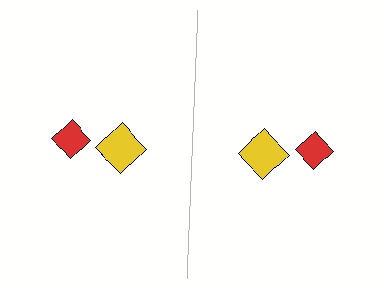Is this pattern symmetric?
Yes, this pattern has bilateral (reflection) symmetry.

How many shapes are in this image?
There are 4 shapes in this image.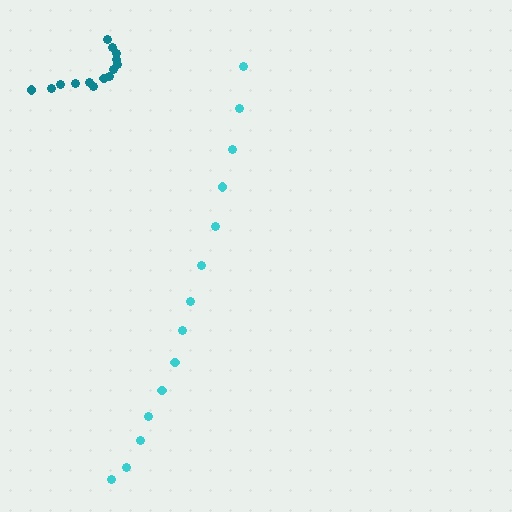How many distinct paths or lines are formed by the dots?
There are 2 distinct paths.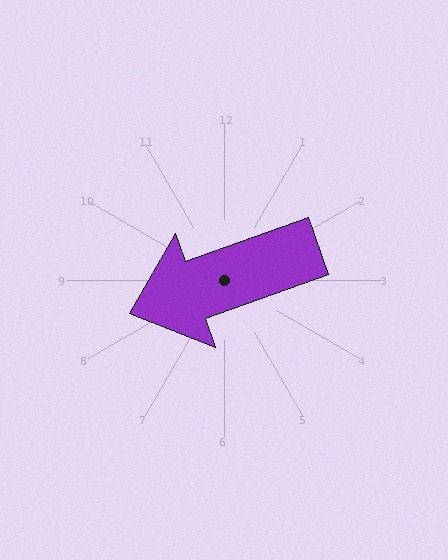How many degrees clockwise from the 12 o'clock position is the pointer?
Approximately 250 degrees.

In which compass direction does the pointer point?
West.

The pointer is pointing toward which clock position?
Roughly 8 o'clock.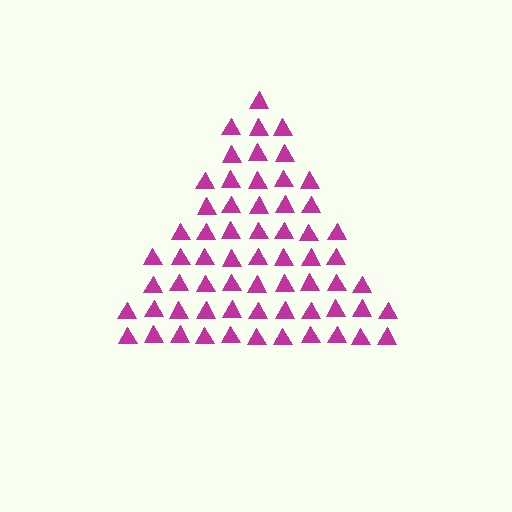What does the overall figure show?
The overall figure shows a triangle.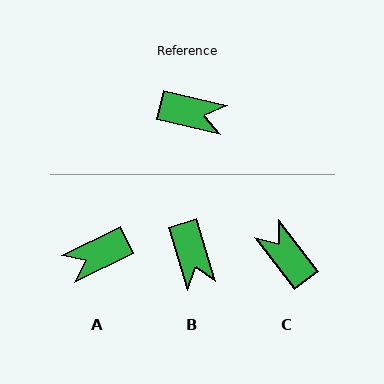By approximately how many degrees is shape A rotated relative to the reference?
Approximately 140 degrees clockwise.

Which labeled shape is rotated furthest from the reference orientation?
C, about 141 degrees away.